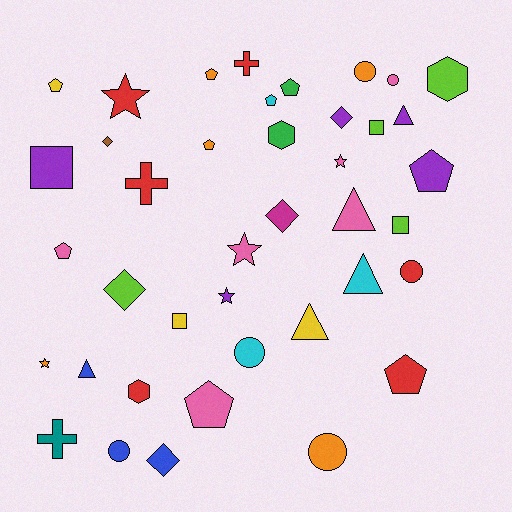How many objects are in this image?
There are 40 objects.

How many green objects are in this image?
There are 2 green objects.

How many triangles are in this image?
There are 5 triangles.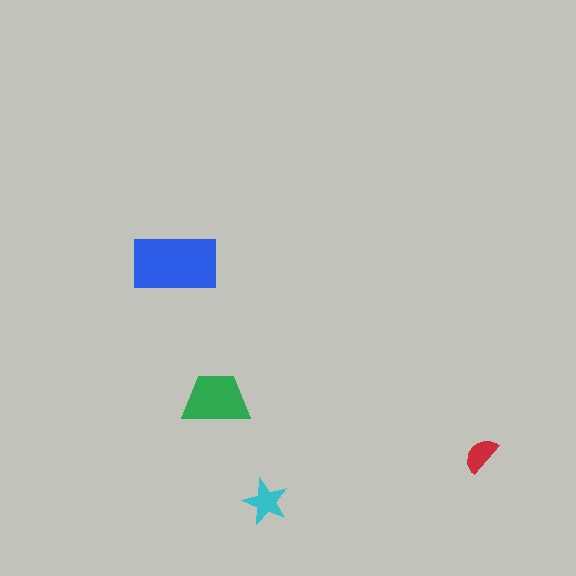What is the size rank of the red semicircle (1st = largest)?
4th.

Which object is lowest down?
The cyan star is bottommost.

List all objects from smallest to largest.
The red semicircle, the cyan star, the green trapezoid, the blue rectangle.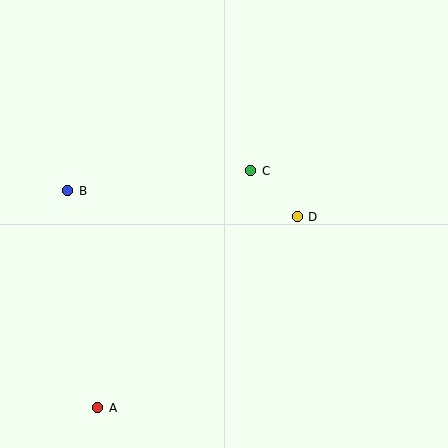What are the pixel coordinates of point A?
Point A is at (98, 408).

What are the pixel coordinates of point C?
Point C is at (251, 171).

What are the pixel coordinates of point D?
Point D is at (297, 217).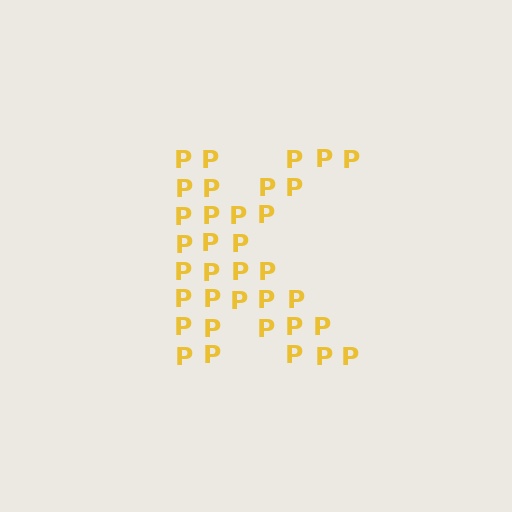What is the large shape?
The large shape is the letter K.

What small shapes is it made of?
It is made of small letter P's.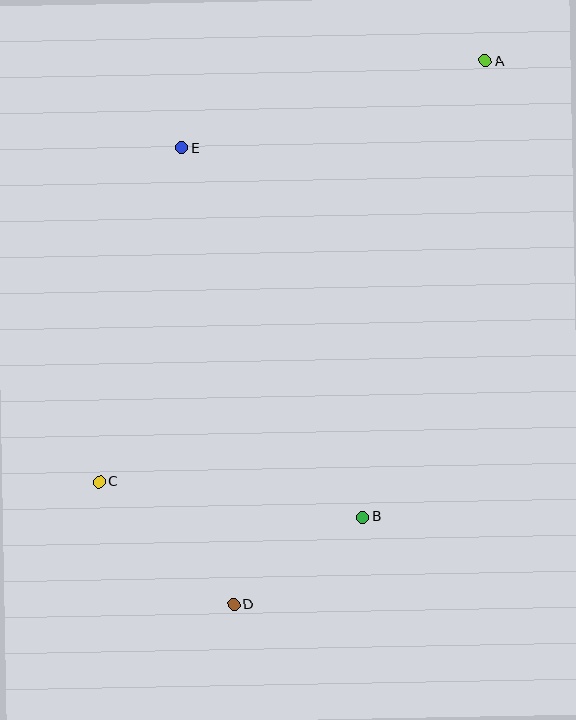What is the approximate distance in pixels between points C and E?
The distance between C and E is approximately 344 pixels.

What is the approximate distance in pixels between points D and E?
The distance between D and E is approximately 459 pixels.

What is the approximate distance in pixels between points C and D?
The distance between C and D is approximately 182 pixels.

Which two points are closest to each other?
Points B and D are closest to each other.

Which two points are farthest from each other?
Points A and D are farthest from each other.